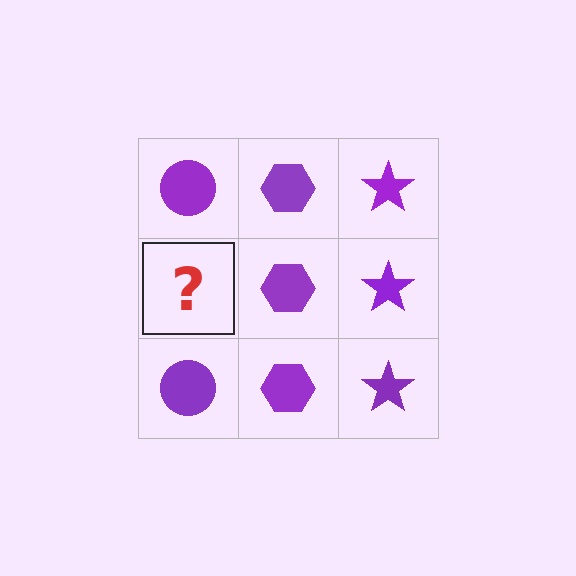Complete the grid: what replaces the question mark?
The question mark should be replaced with a purple circle.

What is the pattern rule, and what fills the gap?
The rule is that each column has a consistent shape. The gap should be filled with a purple circle.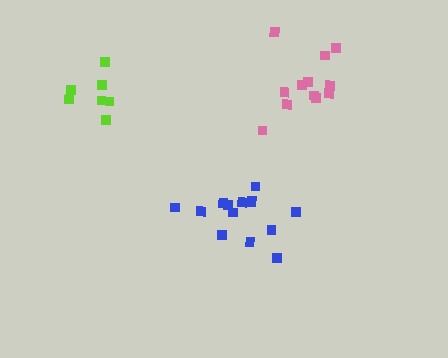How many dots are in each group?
Group 1: 8 dots, Group 2: 12 dots, Group 3: 14 dots (34 total).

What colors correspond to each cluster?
The clusters are colored: lime, pink, blue.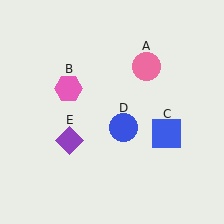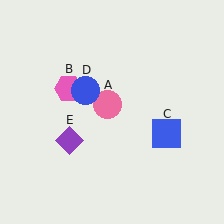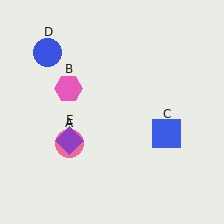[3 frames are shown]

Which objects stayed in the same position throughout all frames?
Pink hexagon (object B) and blue square (object C) and purple diamond (object E) remained stationary.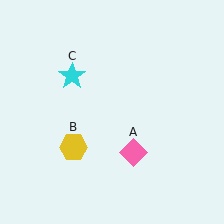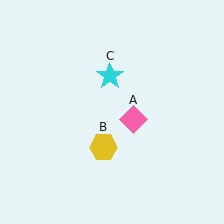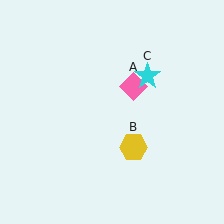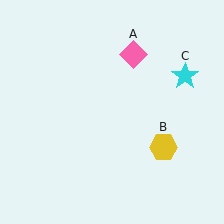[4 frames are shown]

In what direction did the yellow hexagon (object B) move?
The yellow hexagon (object B) moved right.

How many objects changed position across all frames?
3 objects changed position: pink diamond (object A), yellow hexagon (object B), cyan star (object C).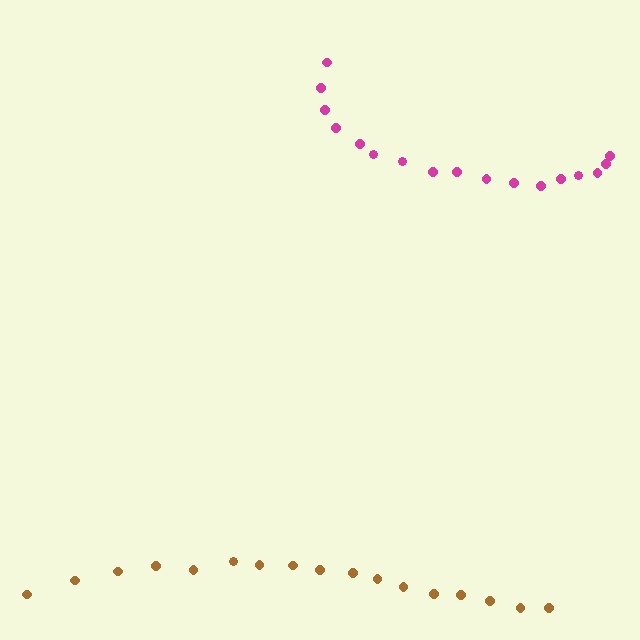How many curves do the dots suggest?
There are 2 distinct paths.